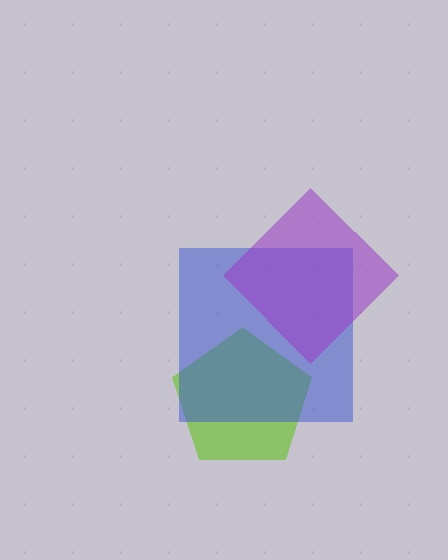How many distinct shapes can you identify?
There are 3 distinct shapes: a lime pentagon, a blue square, a purple diamond.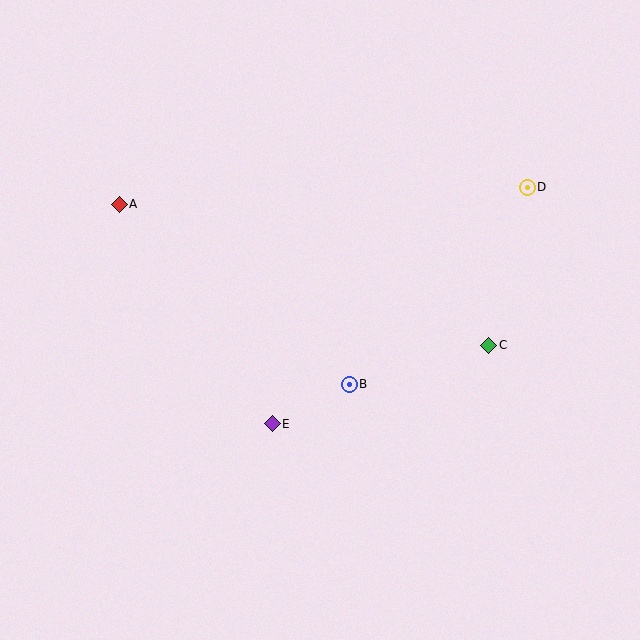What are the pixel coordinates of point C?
Point C is at (489, 345).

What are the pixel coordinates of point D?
Point D is at (527, 187).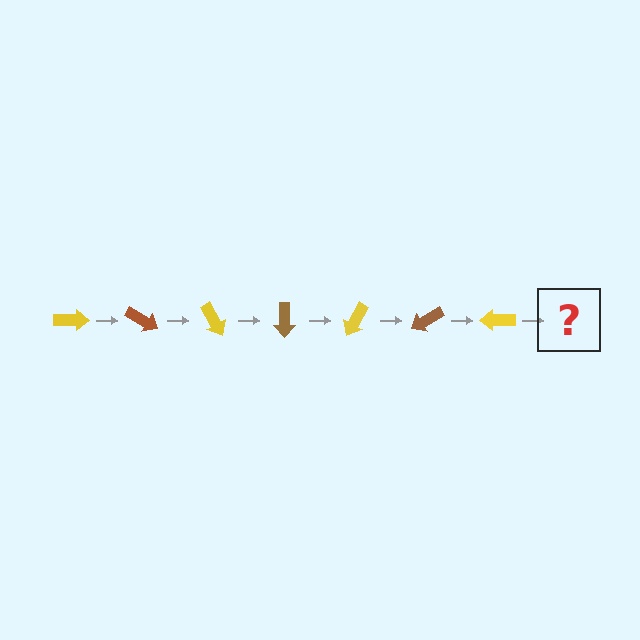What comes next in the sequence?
The next element should be a brown arrow, rotated 210 degrees from the start.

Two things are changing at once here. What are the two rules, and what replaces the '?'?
The two rules are that it rotates 30 degrees each step and the color cycles through yellow and brown. The '?' should be a brown arrow, rotated 210 degrees from the start.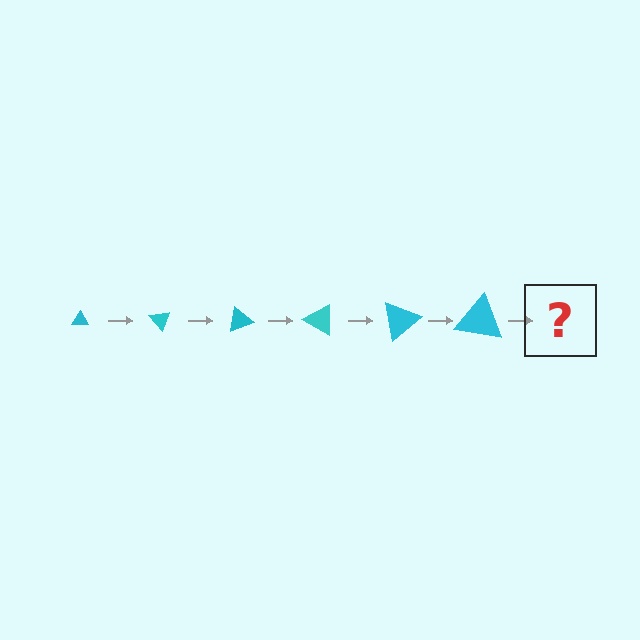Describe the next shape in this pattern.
It should be a triangle, larger than the previous one and rotated 300 degrees from the start.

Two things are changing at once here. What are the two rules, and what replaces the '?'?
The two rules are that the triangle grows larger each step and it rotates 50 degrees each step. The '?' should be a triangle, larger than the previous one and rotated 300 degrees from the start.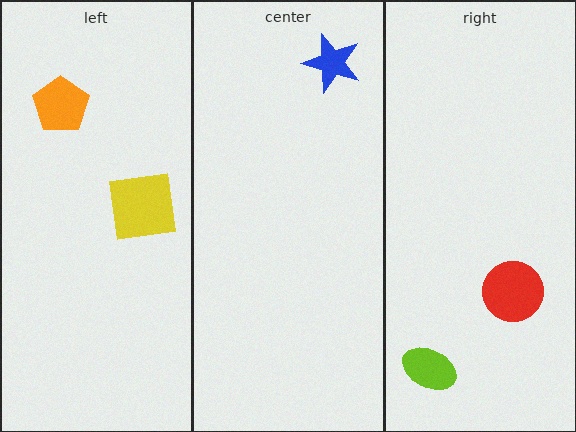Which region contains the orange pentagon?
The left region.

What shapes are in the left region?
The yellow square, the orange pentagon.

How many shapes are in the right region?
2.